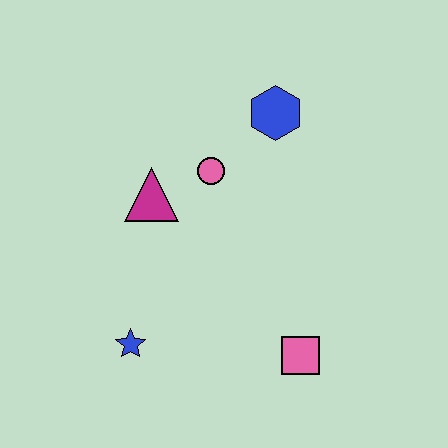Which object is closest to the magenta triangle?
The pink circle is closest to the magenta triangle.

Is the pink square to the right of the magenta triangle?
Yes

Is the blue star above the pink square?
Yes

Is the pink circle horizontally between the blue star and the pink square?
Yes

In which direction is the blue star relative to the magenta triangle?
The blue star is below the magenta triangle.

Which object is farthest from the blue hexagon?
The blue star is farthest from the blue hexagon.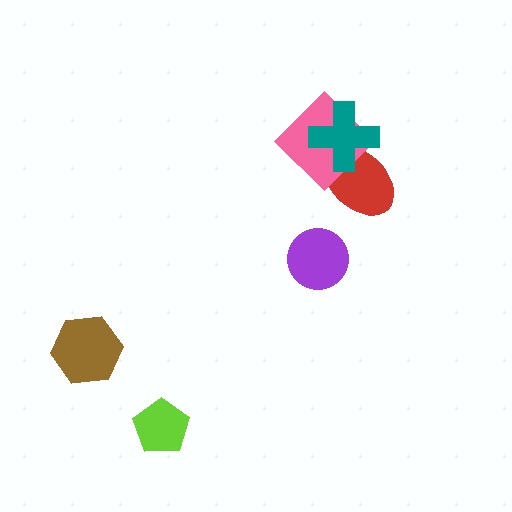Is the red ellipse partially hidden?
Yes, it is partially covered by another shape.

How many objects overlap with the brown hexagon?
0 objects overlap with the brown hexagon.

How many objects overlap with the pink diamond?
2 objects overlap with the pink diamond.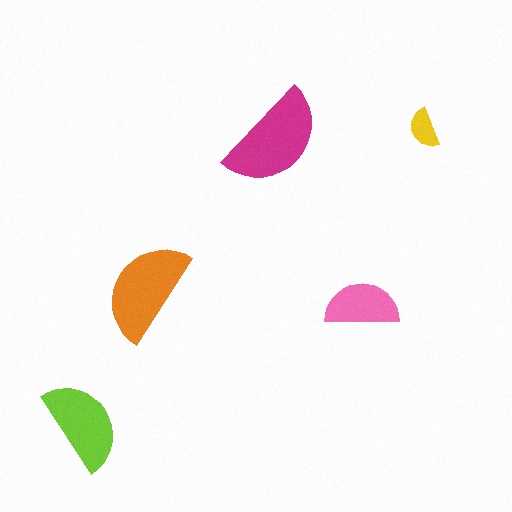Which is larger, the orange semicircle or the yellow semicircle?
The orange one.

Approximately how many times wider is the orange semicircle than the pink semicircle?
About 1.5 times wider.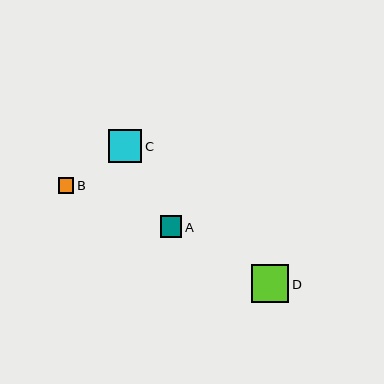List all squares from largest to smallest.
From largest to smallest: D, C, A, B.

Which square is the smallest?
Square B is the smallest with a size of approximately 16 pixels.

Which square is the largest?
Square D is the largest with a size of approximately 38 pixels.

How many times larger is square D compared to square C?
Square D is approximately 1.1 times the size of square C.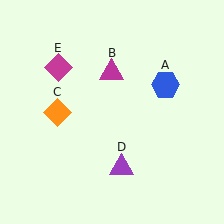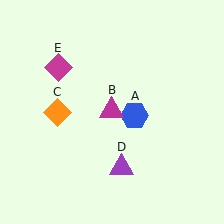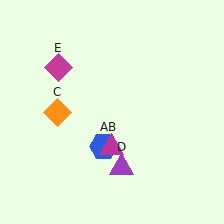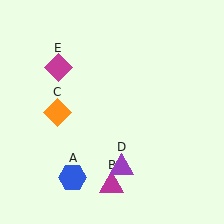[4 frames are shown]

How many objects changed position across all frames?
2 objects changed position: blue hexagon (object A), magenta triangle (object B).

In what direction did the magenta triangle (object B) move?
The magenta triangle (object B) moved down.